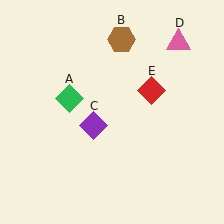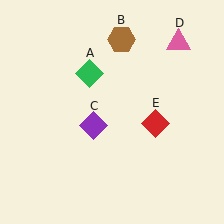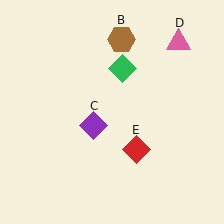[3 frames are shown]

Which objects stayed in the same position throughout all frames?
Brown hexagon (object B) and purple diamond (object C) and pink triangle (object D) remained stationary.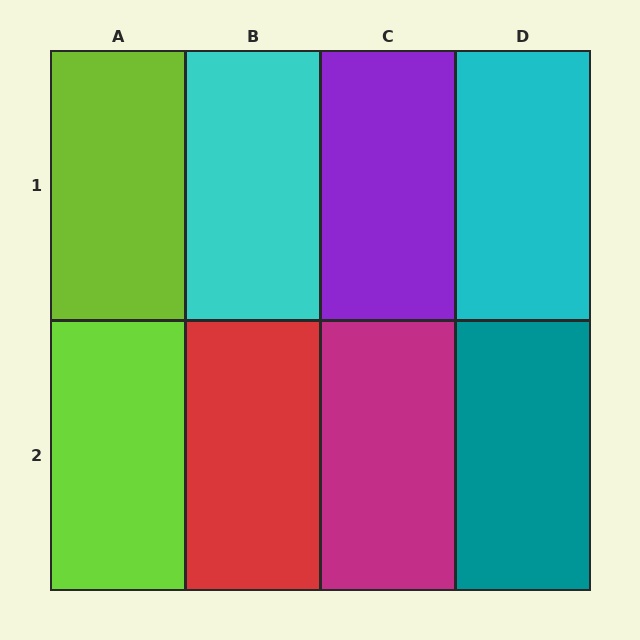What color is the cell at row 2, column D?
Teal.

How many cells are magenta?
1 cell is magenta.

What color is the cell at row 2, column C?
Magenta.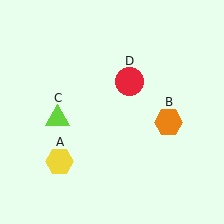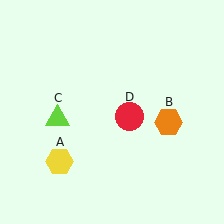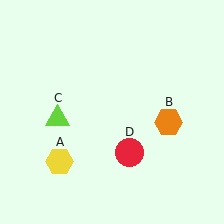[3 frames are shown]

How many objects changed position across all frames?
1 object changed position: red circle (object D).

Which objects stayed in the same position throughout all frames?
Yellow hexagon (object A) and orange hexagon (object B) and lime triangle (object C) remained stationary.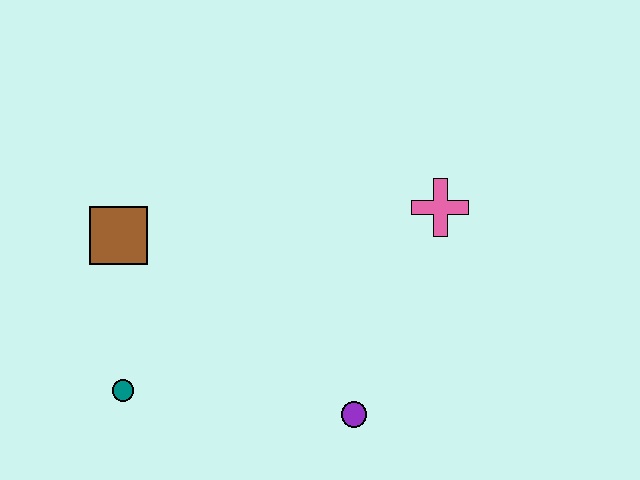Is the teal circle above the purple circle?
Yes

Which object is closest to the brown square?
The teal circle is closest to the brown square.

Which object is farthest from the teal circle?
The pink cross is farthest from the teal circle.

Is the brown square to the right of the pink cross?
No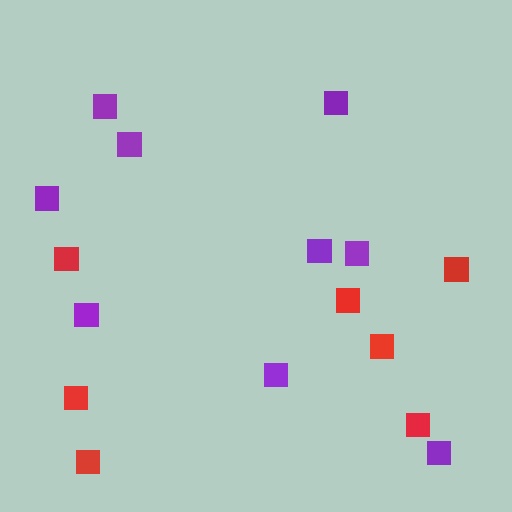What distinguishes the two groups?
There are 2 groups: one group of purple squares (9) and one group of red squares (7).